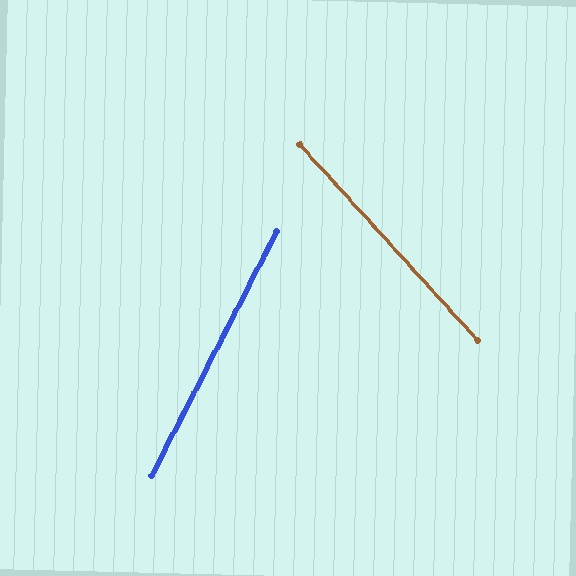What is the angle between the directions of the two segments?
Approximately 69 degrees.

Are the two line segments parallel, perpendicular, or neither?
Neither parallel nor perpendicular — they differ by about 69°.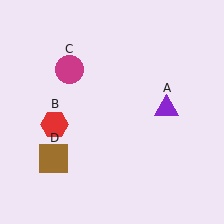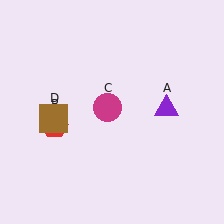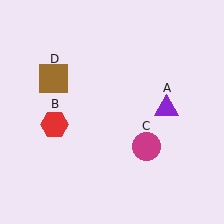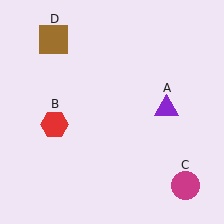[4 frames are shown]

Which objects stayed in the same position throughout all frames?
Purple triangle (object A) and red hexagon (object B) remained stationary.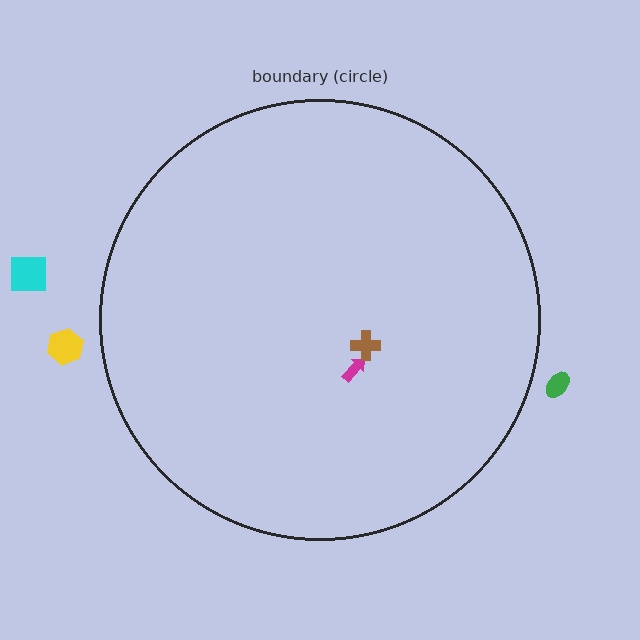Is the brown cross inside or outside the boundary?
Inside.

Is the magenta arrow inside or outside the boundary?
Inside.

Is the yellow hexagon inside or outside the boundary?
Outside.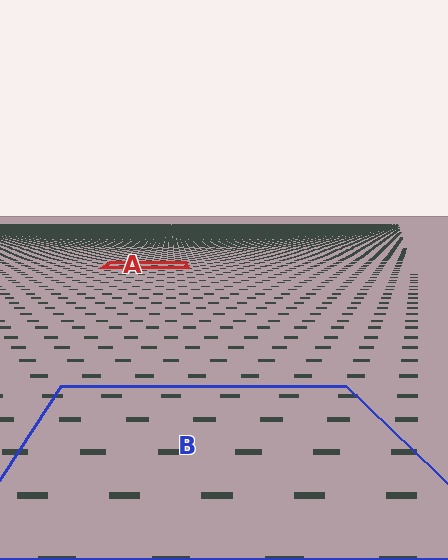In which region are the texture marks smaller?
The texture marks are smaller in region A, because it is farther away.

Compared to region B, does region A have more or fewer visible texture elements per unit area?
Region A has more texture elements per unit area — they are packed more densely because it is farther away.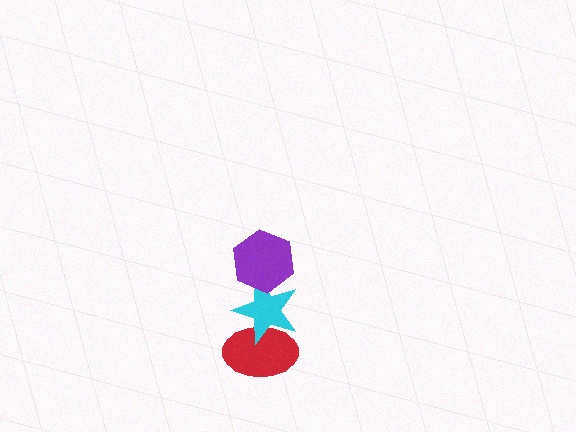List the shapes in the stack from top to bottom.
From top to bottom: the purple hexagon, the cyan star, the red ellipse.